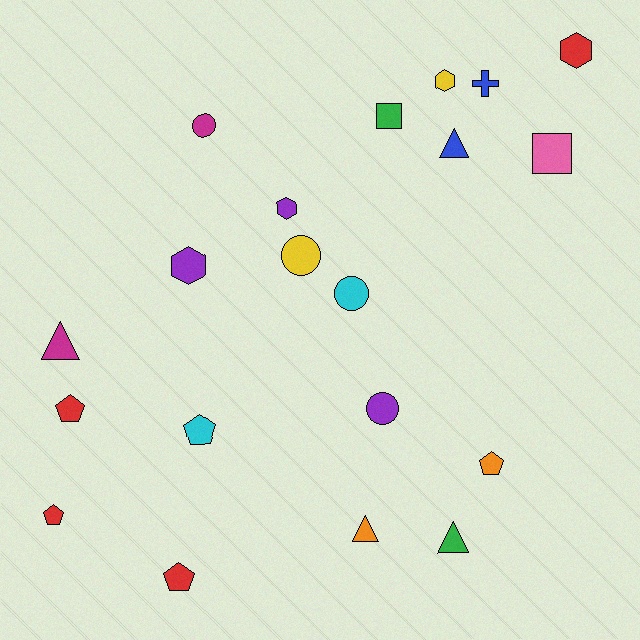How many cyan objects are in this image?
There are 2 cyan objects.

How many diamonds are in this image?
There are no diamonds.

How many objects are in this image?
There are 20 objects.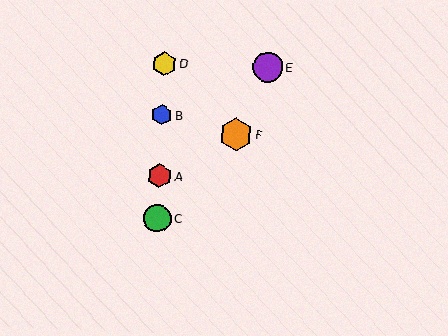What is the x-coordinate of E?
Object E is at x≈267.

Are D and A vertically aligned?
Yes, both are at x≈164.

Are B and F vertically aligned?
No, B is at x≈162 and F is at x≈236.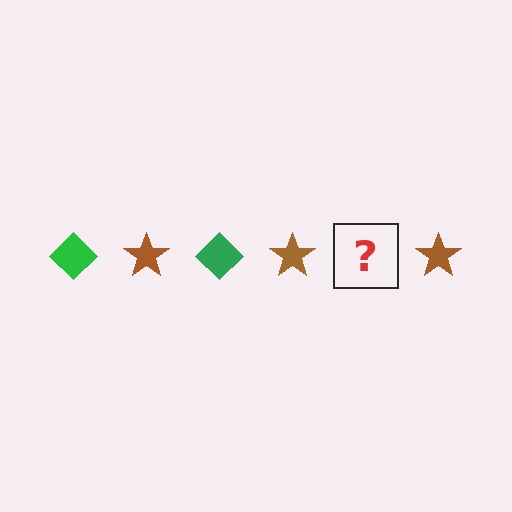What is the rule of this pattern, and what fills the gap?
The rule is that the pattern alternates between green diamond and brown star. The gap should be filled with a green diamond.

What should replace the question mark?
The question mark should be replaced with a green diamond.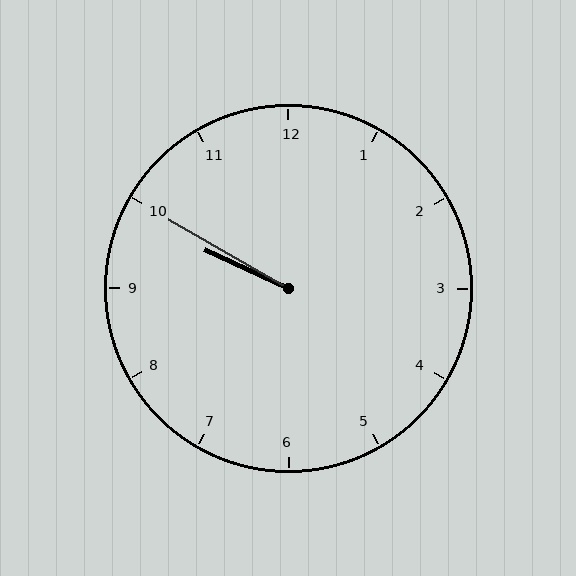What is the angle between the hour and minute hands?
Approximately 5 degrees.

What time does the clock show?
9:50.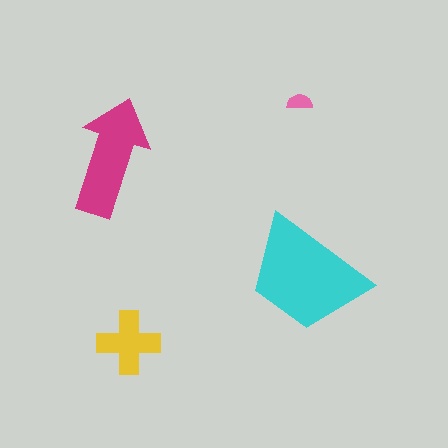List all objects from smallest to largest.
The pink semicircle, the yellow cross, the magenta arrow, the cyan trapezoid.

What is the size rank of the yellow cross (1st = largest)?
3rd.